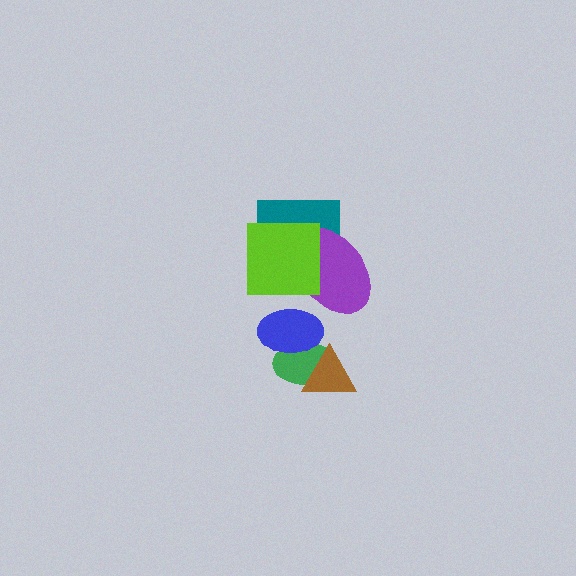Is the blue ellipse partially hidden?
Yes, it is partially covered by another shape.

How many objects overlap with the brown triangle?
2 objects overlap with the brown triangle.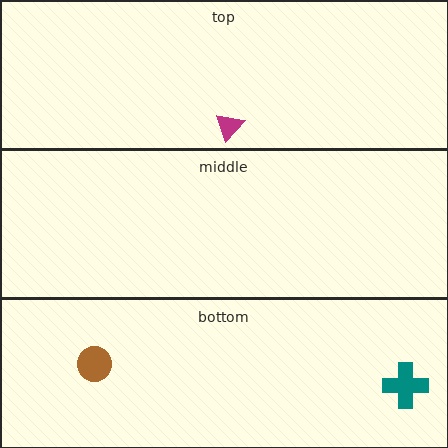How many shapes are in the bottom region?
2.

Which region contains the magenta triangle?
The top region.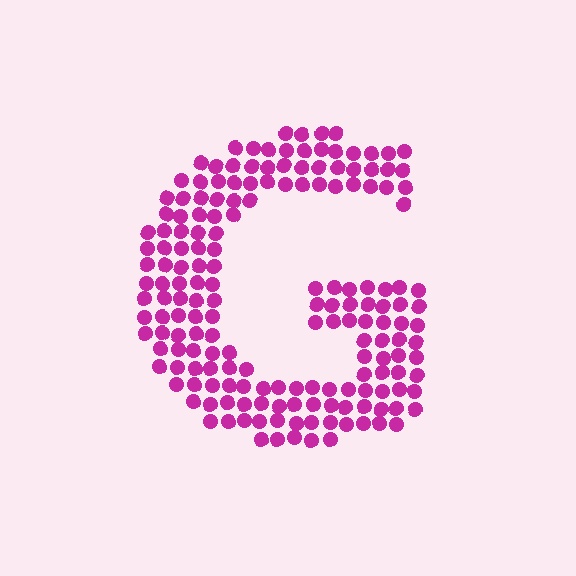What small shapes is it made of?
It is made of small circles.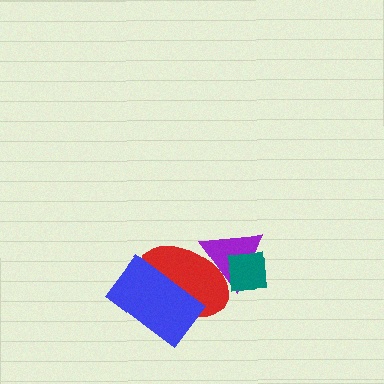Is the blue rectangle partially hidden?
No, no other shape covers it.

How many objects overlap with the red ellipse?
3 objects overlap with the red ellipse.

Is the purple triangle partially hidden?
Yes, it is partially covered by another shape.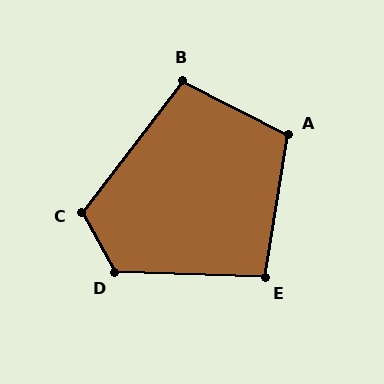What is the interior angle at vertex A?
Approximately 108 degrees (obtuse).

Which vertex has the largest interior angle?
D, at approximately 120 degrees.